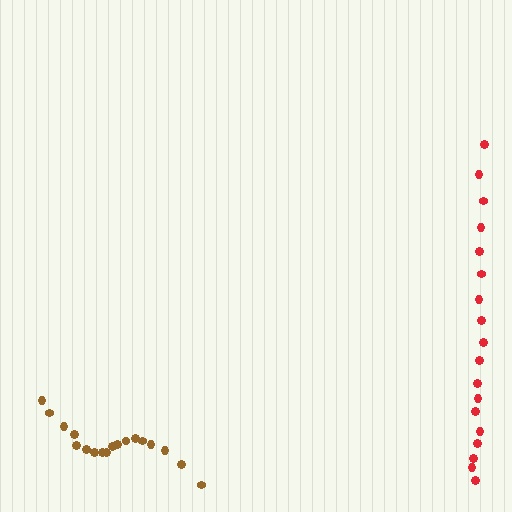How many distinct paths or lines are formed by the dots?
There are 2 distinct paths.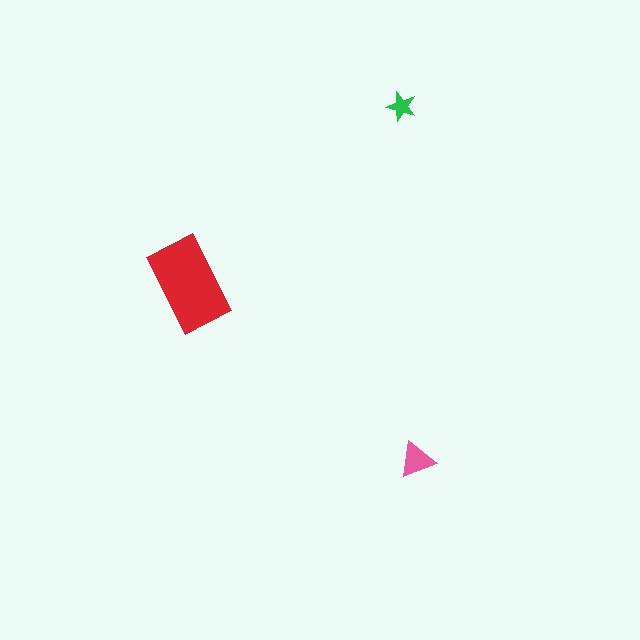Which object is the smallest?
The green star.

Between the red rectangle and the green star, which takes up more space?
The red rectangle.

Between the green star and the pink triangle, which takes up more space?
The pink triangle.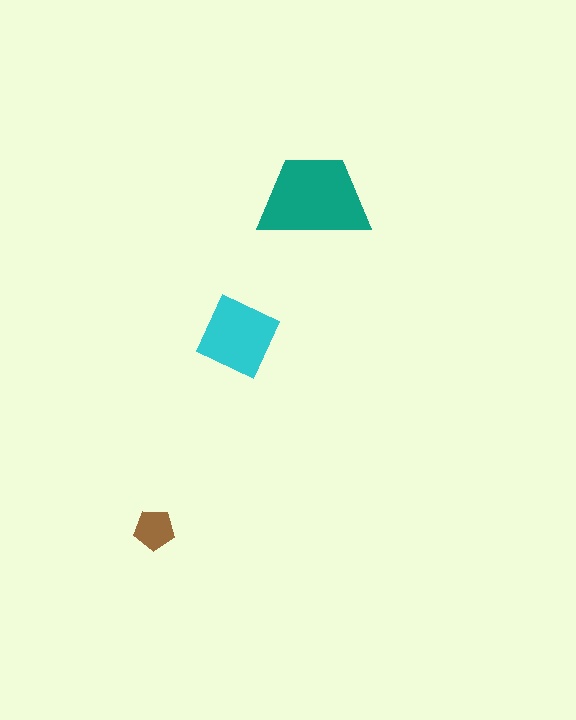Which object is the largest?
The teal trapezoid.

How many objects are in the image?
There are 3 objects in the image.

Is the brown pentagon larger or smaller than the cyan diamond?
Smaller.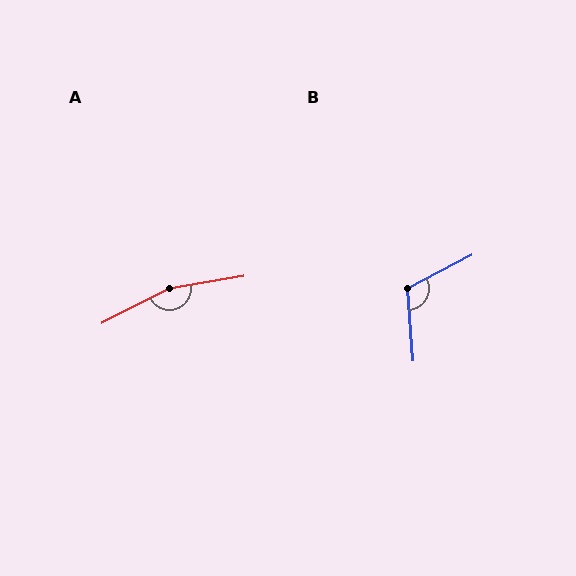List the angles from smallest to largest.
B (113°), A (162°).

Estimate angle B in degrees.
Approximately 113 degrees.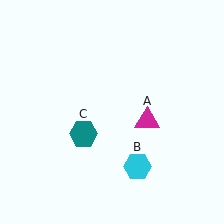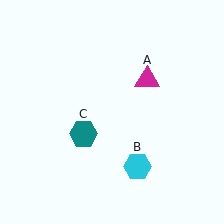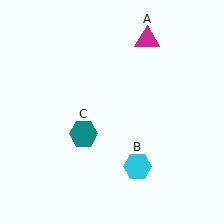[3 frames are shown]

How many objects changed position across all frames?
1 object changed position: magenta triangle (object A).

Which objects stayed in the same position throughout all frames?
Cyan hexagon (object B) and teal hexagon (object C) remained stationary.